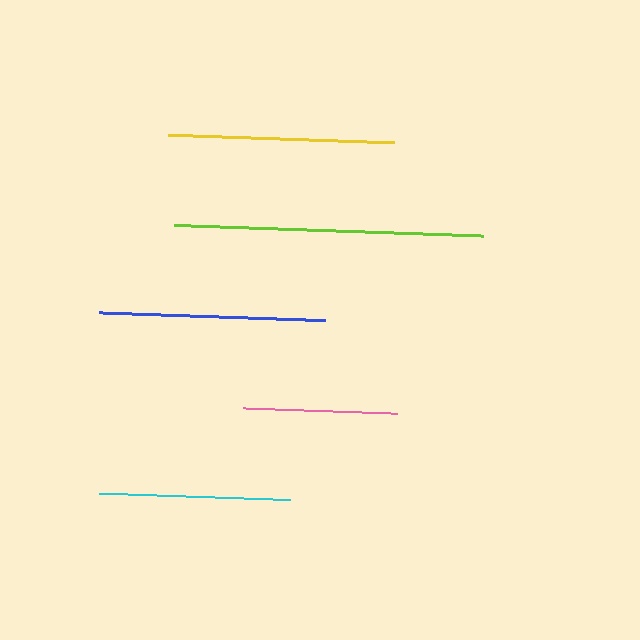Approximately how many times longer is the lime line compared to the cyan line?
The lime line is approximately 1.6 times the length of the cyan line.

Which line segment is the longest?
The lime line is the longest at approximately 309 pixels.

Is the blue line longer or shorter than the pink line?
The blue line is longer than the pink line.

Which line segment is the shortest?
The pink line is the shortest at approximately 154 pixels.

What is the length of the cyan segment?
The cyan segment is approximately 190 pixels long.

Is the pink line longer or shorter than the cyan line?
The cyan line is longer than the pink line.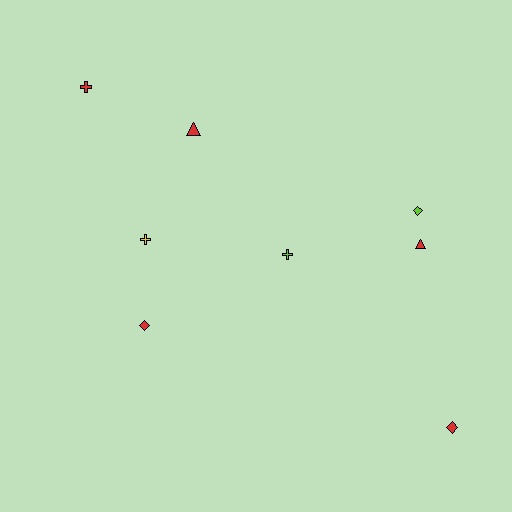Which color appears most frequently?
Red, with 5 objects.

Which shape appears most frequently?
Diamond, with 3 objects.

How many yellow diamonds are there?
There are no yellow diamonds.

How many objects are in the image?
There are 8 objects.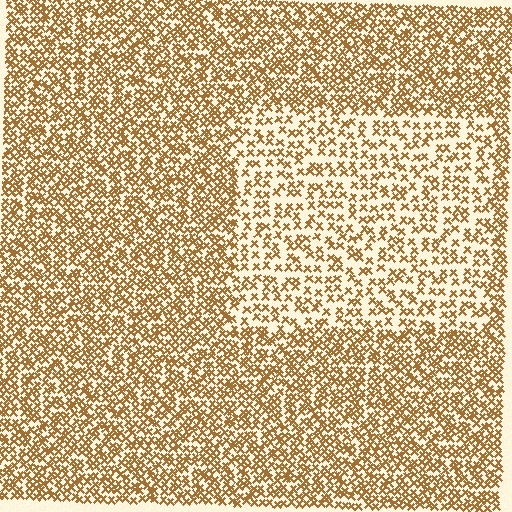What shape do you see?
I see a rectangle.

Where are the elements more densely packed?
The elements are more densely packed outside the rectangle boundary.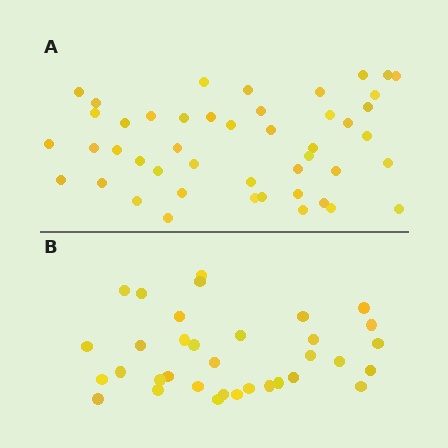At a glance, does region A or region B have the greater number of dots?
Region A (the top region) has more dots.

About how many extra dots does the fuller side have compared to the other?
Region A has roughly 12 or so more dots than region B.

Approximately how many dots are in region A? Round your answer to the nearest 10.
About 50 dots. (The exact count is 46, which rounds to 50.)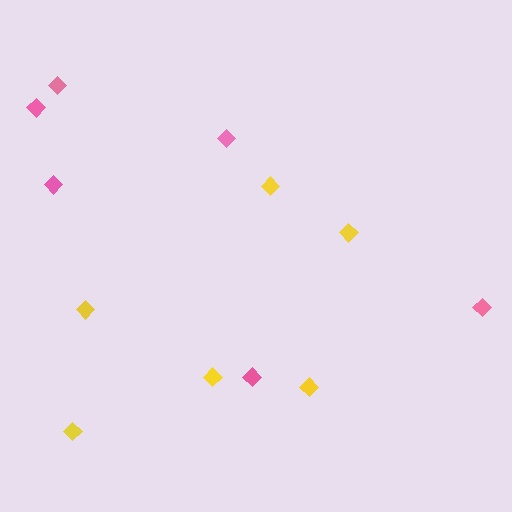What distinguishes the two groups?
There are 2 groups: one group of yellow diamonds (6) and one group of pink diamonds (6).